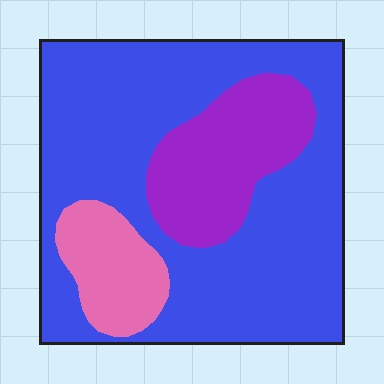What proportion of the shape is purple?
Purple covers 20% of the shape.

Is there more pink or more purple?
Purple.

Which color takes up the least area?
Pink, at roughly 10%.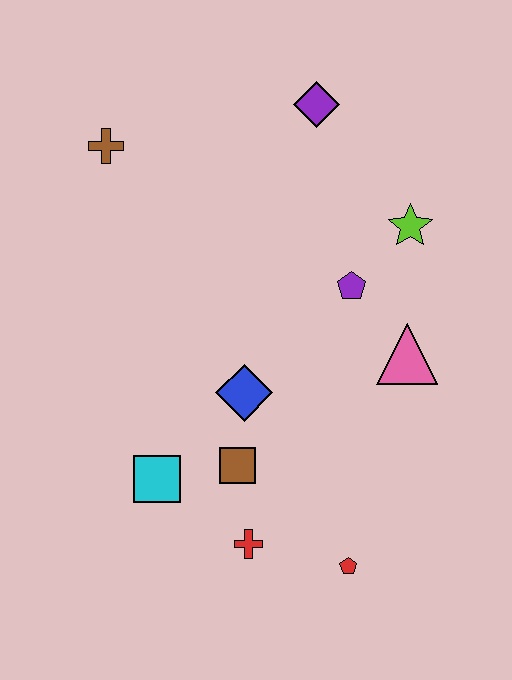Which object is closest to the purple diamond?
The lime star is closest to the purple diamond.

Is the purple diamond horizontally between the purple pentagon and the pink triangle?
No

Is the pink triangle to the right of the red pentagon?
Yes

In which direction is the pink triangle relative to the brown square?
The pink triangle is to the right of the brown square.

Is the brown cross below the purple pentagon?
No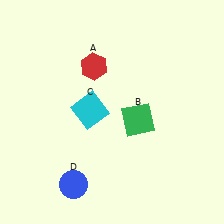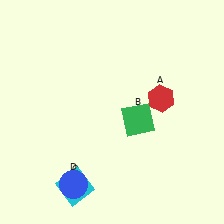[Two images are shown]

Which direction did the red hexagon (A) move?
The red hexagon (A) moved right.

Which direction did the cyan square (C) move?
The cyan square (C) moved down.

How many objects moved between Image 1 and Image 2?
2 objects moved between the two images.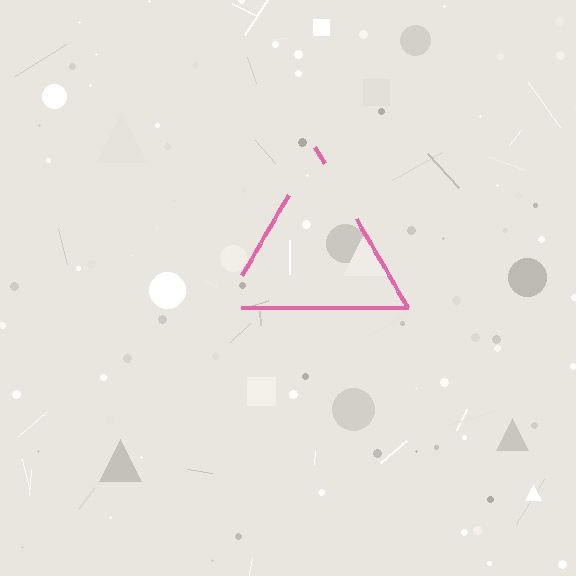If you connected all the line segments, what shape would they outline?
They would outline a triangle.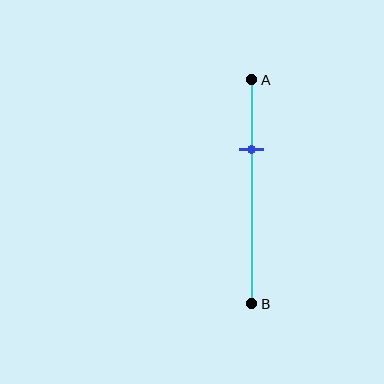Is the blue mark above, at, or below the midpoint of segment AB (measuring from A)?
The blue mark is above the midpoint of segment AB.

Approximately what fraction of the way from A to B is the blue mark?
The blue mark is approximately 30% of the way from A to B.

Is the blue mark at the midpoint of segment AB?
No, the mark is at about 30% from A, not at the 50% midpoint.